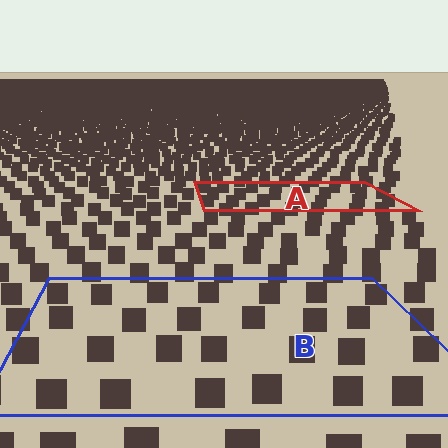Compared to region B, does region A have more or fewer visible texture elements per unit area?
Region A has more texture elements per unit area — they are packed more densely because it is farther away.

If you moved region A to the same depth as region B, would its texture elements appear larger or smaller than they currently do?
They would appear larger. At a closer depth, the same texture elements are projected at a bigger on-screen size.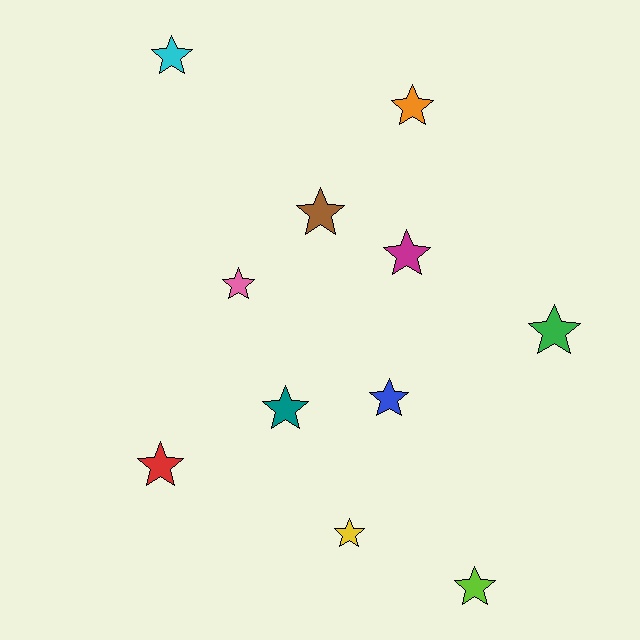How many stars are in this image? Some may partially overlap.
There are 11 stars.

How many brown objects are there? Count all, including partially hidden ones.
There is 1 brown object.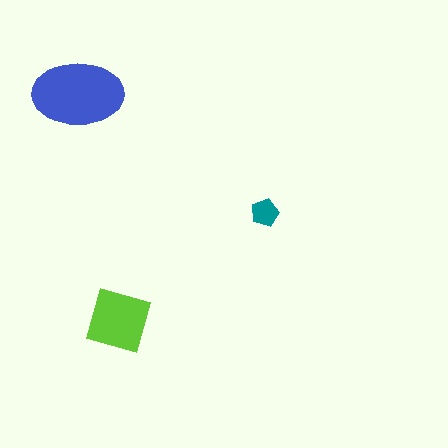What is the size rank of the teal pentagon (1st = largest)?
3rd.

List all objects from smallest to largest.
The teal pentagon, the lime diamond, the blue ellipse.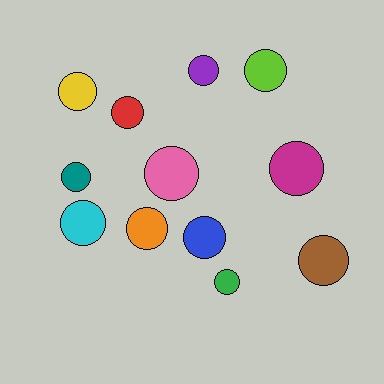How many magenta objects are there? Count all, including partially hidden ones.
There is 1 magenta object.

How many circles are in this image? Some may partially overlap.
There are 12 circles.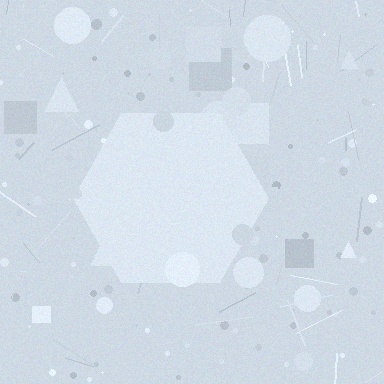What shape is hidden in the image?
A hexagon is hidden in the image.